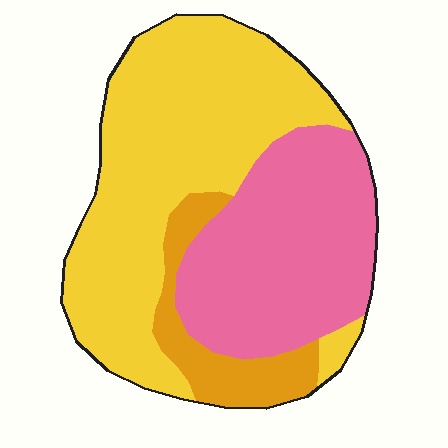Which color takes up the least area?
Orange, at roughly 10%.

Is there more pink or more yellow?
Yellow.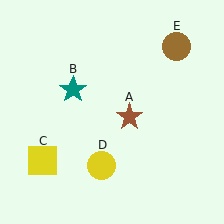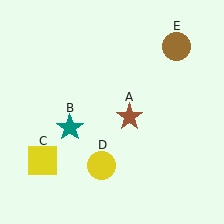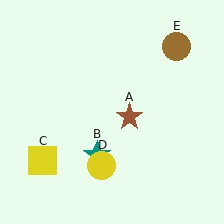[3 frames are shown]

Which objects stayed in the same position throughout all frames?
Brown star (object A) and yellow square (object C) and yellow circle (object D) and brown circle (object E) remained stationary.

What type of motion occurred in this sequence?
The teal star (object B) rotated counterclockwise around the center of the scene.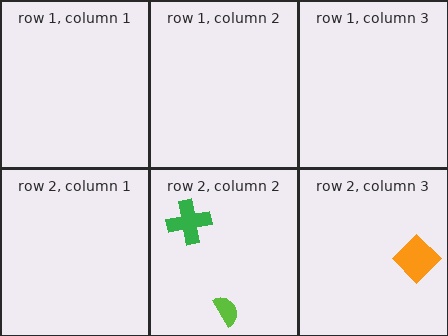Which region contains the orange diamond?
The row 2, column 3 region.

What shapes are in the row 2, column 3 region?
The orange diamond.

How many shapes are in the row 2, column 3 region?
1.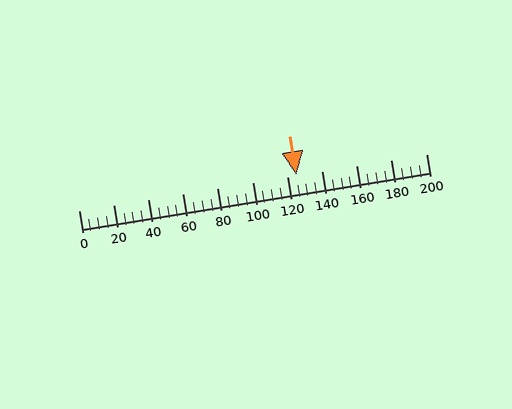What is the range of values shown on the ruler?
The ruler shows values from 0 to 200.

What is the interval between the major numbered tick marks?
The major tick marks are spaced 20 units apart.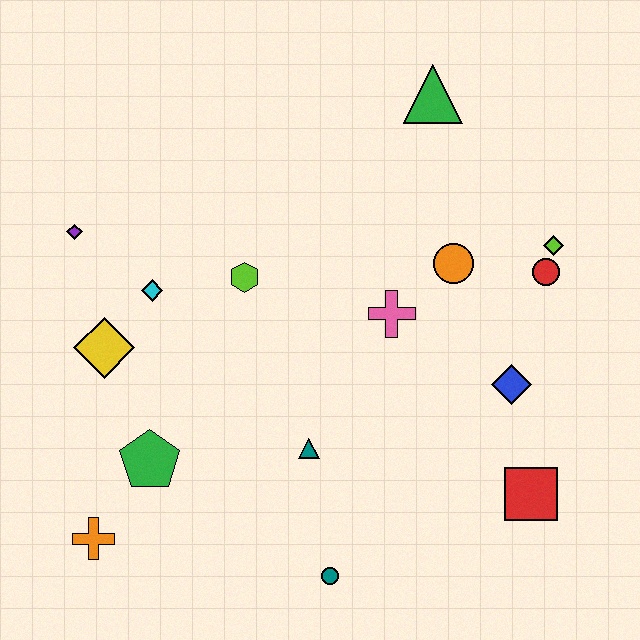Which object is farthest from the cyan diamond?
The red square is farthest from the cyan diamond.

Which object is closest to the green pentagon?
The orange cross is closest to the green pentagon.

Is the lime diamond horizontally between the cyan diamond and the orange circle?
No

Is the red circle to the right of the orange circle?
Yes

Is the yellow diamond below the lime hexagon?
Yes